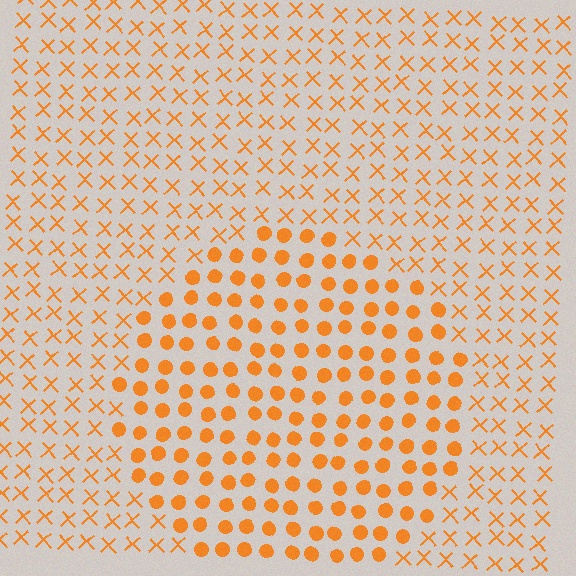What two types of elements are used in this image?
The image uses circles inside the circle region and X marks outside it.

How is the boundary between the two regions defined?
The boundary is defined by a change in element shape: circles inside vs. X marks outside. All elements share the same color and spacing.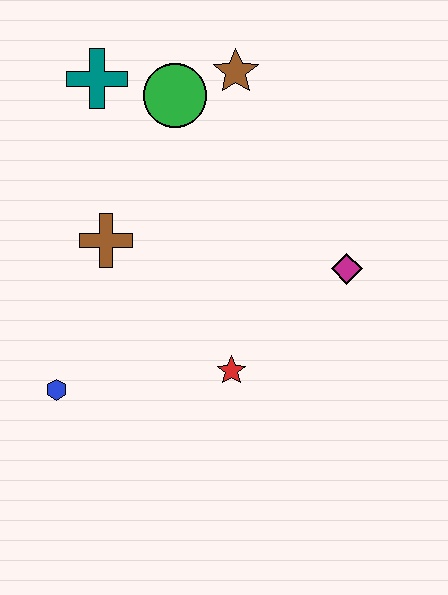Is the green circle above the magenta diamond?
Yes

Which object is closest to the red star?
The magenta diamond is closest to the red star.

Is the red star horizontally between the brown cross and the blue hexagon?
No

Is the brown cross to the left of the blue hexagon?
No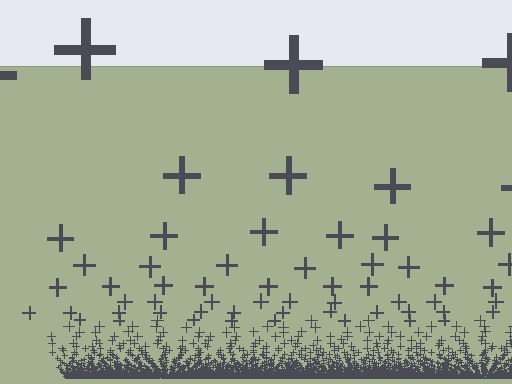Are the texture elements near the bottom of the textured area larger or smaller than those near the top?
Smaller. The gradient is inverted — elements near the bottom are smaller and denser.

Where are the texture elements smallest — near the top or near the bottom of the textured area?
Near the bottom.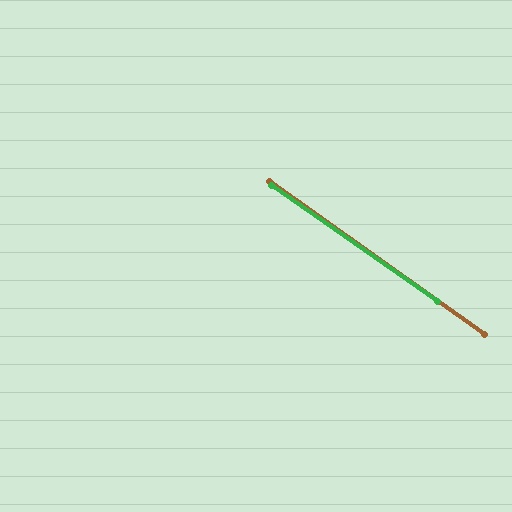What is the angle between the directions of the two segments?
Approximately 1 degree.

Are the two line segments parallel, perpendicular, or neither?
Parallel — their directions differ by only 0.6°.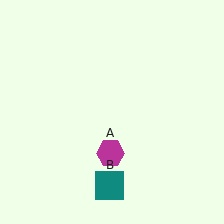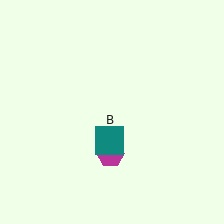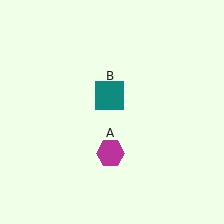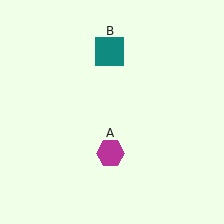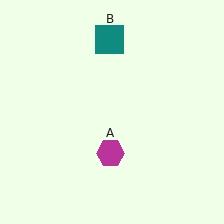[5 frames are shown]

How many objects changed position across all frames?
1 object changed position: teal square (object B).